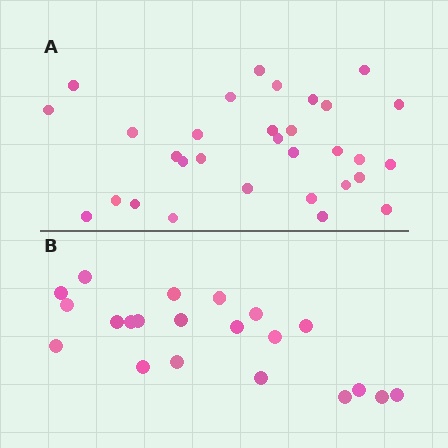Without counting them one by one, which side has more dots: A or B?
Region A (the top region) has more dots.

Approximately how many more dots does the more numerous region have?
Region A has roughly 10 or so more dots than region B.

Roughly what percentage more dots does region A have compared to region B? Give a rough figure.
About 50% more.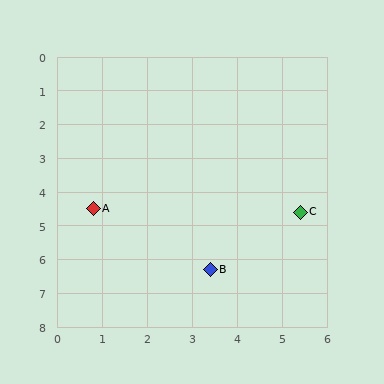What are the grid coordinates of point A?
Point A is at approximately (0.8, 4.5).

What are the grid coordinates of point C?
Point C is at approximately (5.4, 4.6).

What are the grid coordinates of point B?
Point B is at approximately (3.4, 6.3).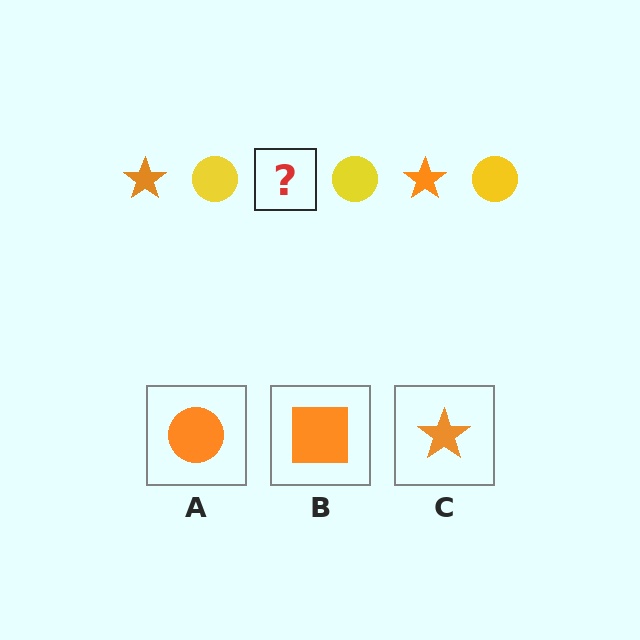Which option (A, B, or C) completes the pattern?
C.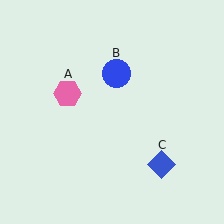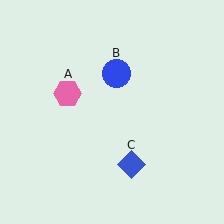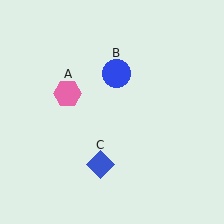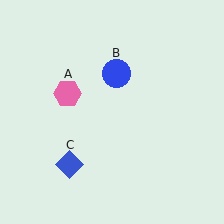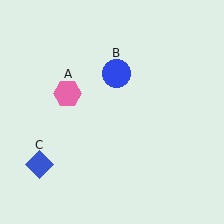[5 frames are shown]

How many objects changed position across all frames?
1 object changed position: blue diamond (object C).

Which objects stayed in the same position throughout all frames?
Pink hexagon (object A) and blue circle (object B) remained stationary.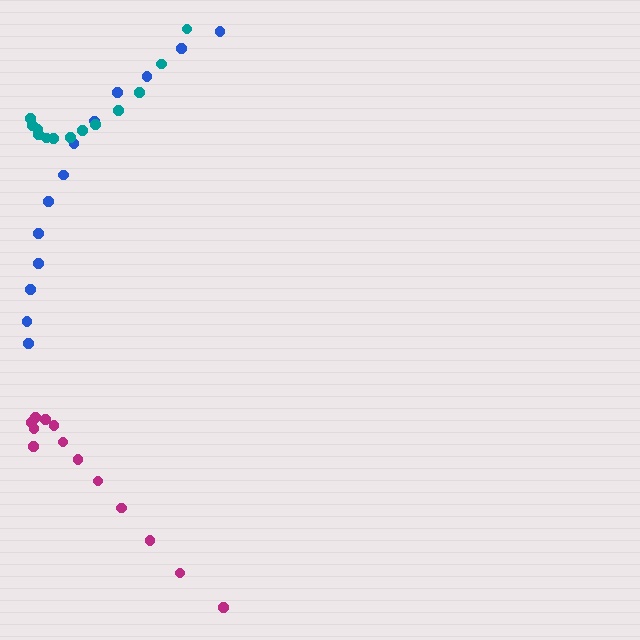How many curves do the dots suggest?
There are 3 distinct paths.